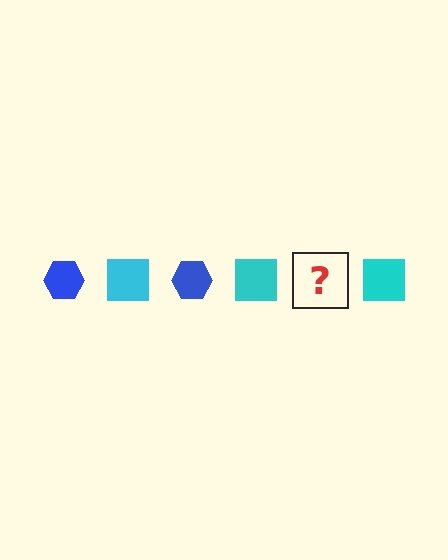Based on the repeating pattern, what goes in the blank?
The blank should be a blue hexagon.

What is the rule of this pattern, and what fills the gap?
The rule is that the pattern alternates between blue hexagon and cyan square. The gap should be filled with a blue hexagon.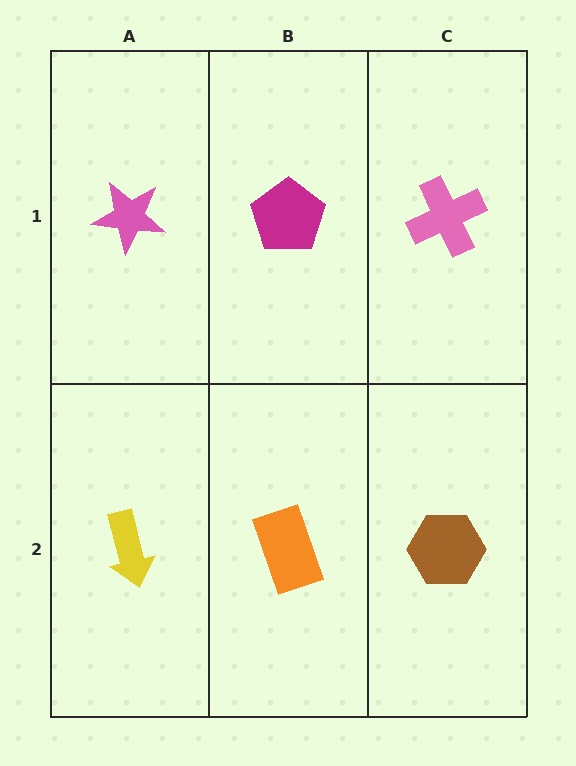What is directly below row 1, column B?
An orange rectangle.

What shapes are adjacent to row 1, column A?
A yellow arrow (row 2, column A), a magenta pentagon (row 1, column B).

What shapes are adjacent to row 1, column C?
A brown hexagon (row 2, column C), a magenta pentagon (row 1, column B).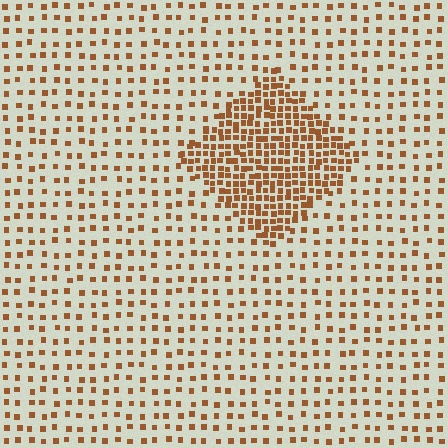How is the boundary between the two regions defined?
The boundary is defined by a change in element density (approximately 2.7x ratio). All elements are the same color, size, and shape.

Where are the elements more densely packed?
The elements are more densely packed inside the diamond boundary.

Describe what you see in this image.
The image contains small brown elements arranged at two different densities. A diamond-shaped region is visible where the elements are more densely packed than the surrounding area.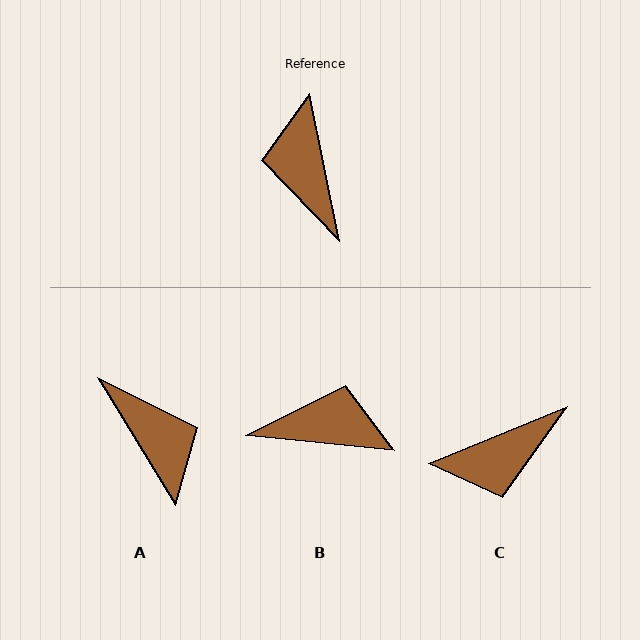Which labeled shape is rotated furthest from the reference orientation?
A, about 160 degrees away.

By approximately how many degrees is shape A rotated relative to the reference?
Approximately 160 degrees clockwise.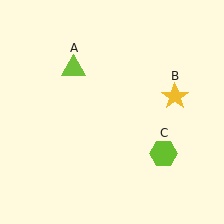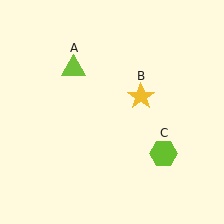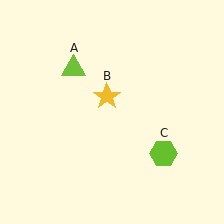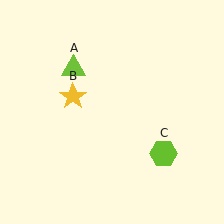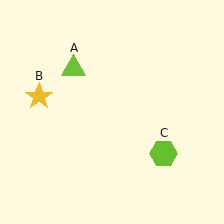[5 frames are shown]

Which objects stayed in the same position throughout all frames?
Lime triangle (object A) and lime hexagon (object C) remained stationary.